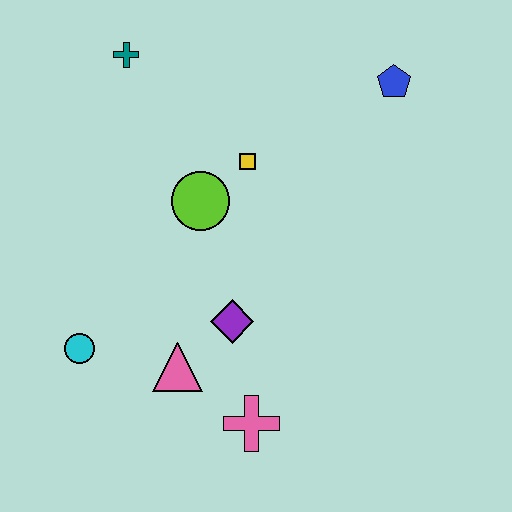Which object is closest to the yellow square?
The lime circle is closest to the yellow square.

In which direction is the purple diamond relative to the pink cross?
The purple diamond is above the pink cross.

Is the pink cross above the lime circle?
No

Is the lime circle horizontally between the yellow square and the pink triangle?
Yes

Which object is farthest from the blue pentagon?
The cyan circle is farthest from the blue pentagon.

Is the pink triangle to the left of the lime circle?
Yes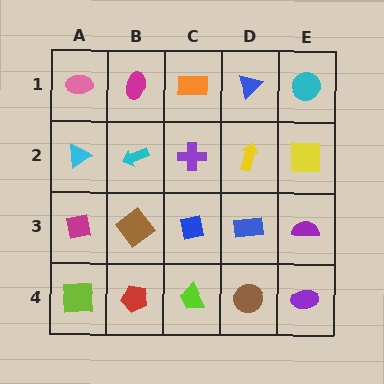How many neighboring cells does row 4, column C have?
3.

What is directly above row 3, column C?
A purple cross.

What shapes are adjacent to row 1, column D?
A yellow arrow (row 2, column D), an orange rectangle (row 1, column C), a cyan circle (row 1, column E).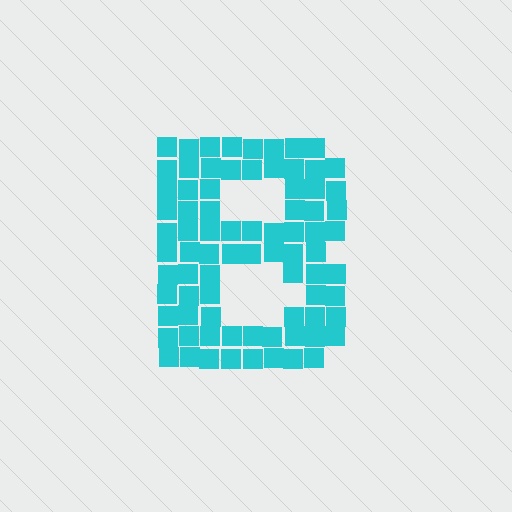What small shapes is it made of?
It is made of small squares.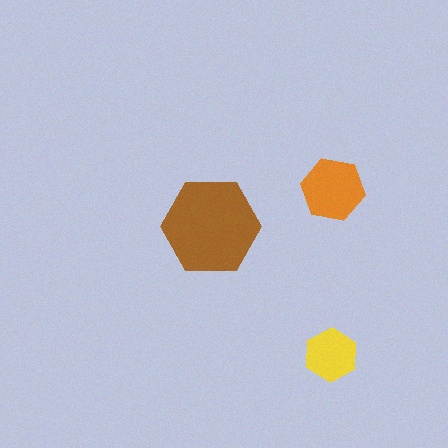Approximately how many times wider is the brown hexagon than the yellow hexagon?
About 2 times wider.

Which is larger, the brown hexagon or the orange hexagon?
The brown one.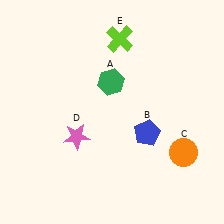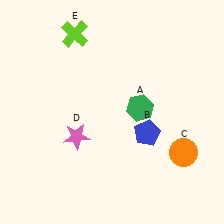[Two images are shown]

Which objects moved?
The objects that moved are: the green hexagon (A), the lime cross (E).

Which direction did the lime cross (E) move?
The lime cross (E) moved left.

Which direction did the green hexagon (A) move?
The green hexagon (A) moved right.